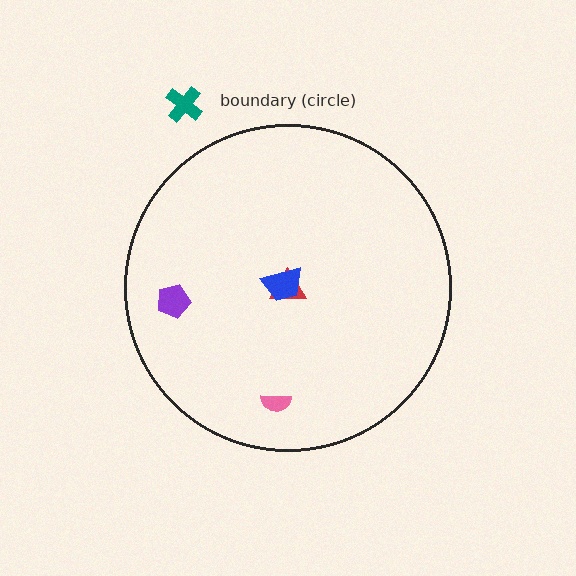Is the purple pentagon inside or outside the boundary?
Inside.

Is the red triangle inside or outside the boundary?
Inside.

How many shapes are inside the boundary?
4 inside, 1 outside.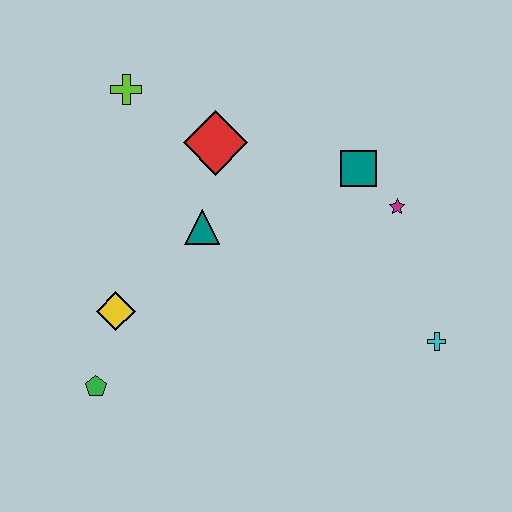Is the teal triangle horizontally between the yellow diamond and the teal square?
Yes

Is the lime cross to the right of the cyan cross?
No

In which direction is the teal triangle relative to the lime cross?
The teal triangle is below the lime cross.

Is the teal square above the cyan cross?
Yes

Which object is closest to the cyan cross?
The magenta star is closest to the cyan cross.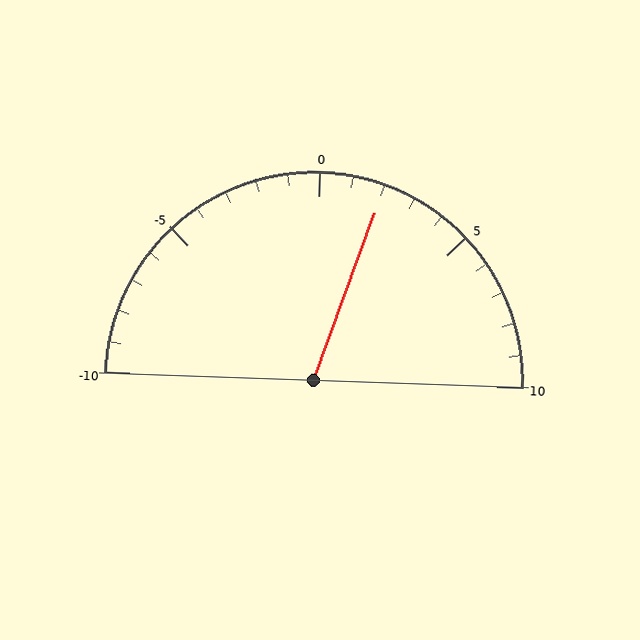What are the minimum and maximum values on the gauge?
The gauge ranges from -10 to 10.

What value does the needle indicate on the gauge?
The needle indicates approximately 2.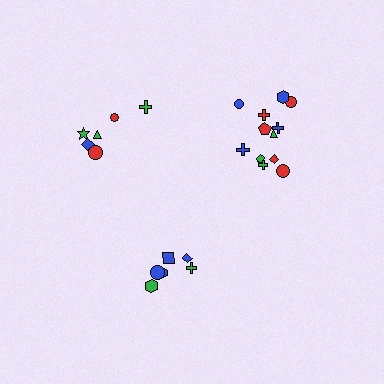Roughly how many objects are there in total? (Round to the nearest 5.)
Roughly 25 objects in total.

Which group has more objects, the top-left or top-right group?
The top-right group.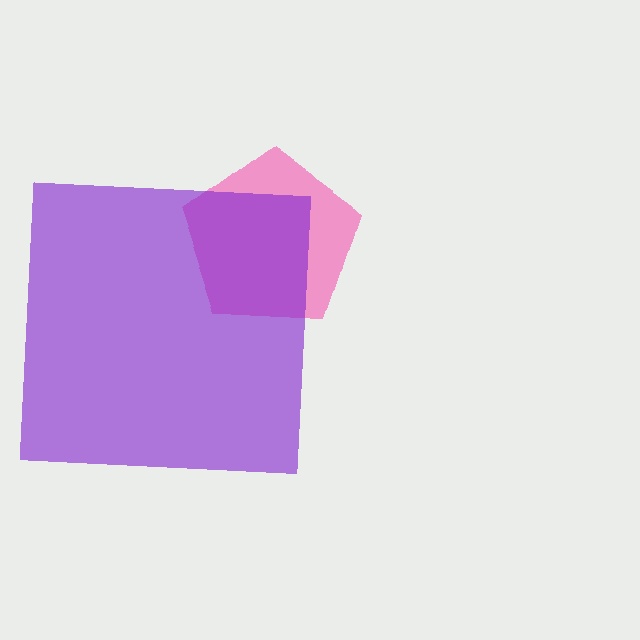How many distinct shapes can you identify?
There are 2 distinct shapes: a pink pentagon, a purple square.